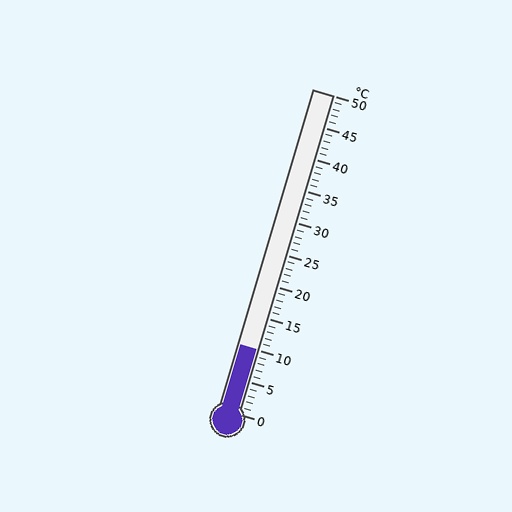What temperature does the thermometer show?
The thermometer shows approximately 10°C.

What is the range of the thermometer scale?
The thermometer scale ranges from 0°C to 50°C.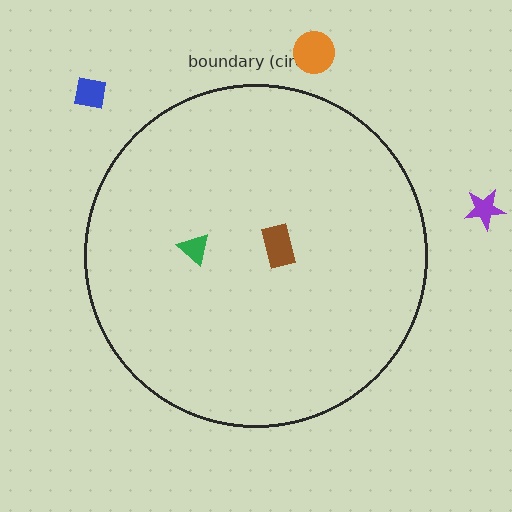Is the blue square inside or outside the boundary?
Outside.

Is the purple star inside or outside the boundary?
Outside.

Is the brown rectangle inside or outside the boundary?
Inside.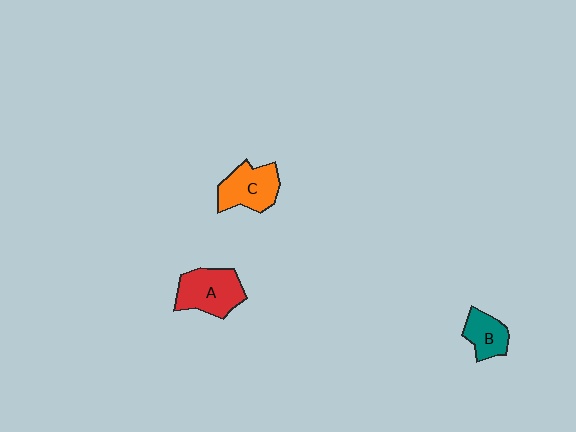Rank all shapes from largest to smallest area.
From largest to smallest: A (red), C (orange), B (teal).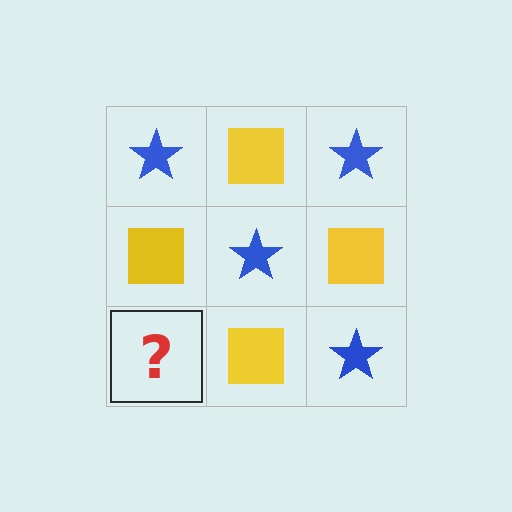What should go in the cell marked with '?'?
The missing cell should contain a blue star.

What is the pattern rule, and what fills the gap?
The rule is that it alternates blue star and yellow square in a checkerboard pattern. The gap should be filled with a blue star.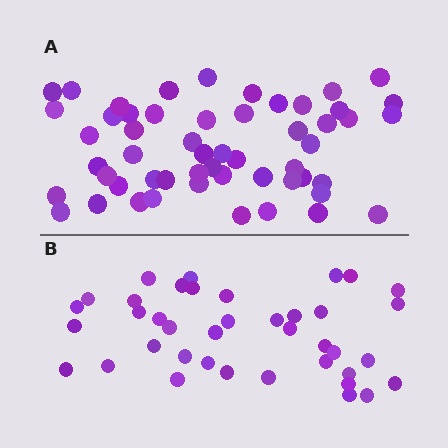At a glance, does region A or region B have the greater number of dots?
Region A (the top region) has more dots.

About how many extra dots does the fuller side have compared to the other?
Region A has approximately 15 more dots than region B.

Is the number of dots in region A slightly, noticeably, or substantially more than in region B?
Region A has noticeably more, but not dramatically so. The ratio is roughly 1.4 to 1.